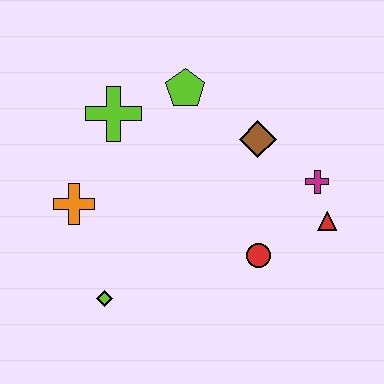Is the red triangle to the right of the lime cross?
Yes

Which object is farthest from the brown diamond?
The lime diamond is farthest from the brown diamond.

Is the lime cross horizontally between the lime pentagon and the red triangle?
No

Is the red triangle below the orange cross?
Yes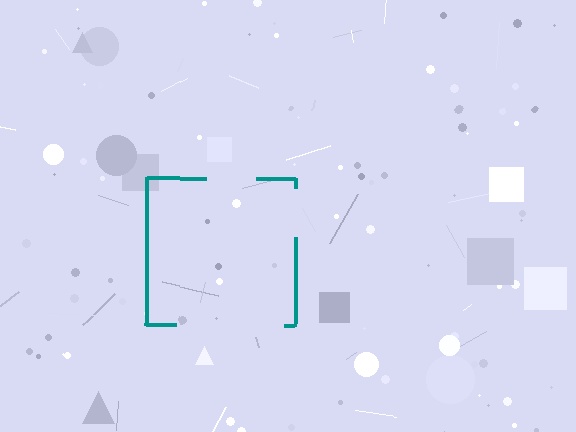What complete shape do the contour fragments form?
The contour fragments form a square.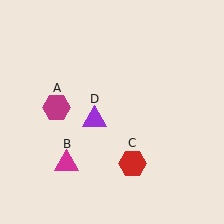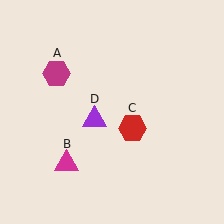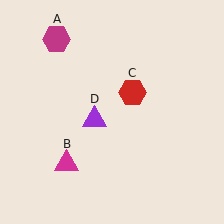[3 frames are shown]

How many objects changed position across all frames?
2 objects changed position: magenta hexagon (object A), red hexagon (object C).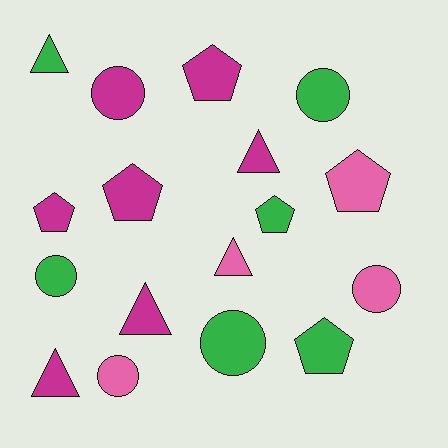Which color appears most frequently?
Magenta, with 7 objects.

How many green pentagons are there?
There are 2 green pentagons.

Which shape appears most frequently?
Circle, with 6 objects.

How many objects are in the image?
There are 17 objects.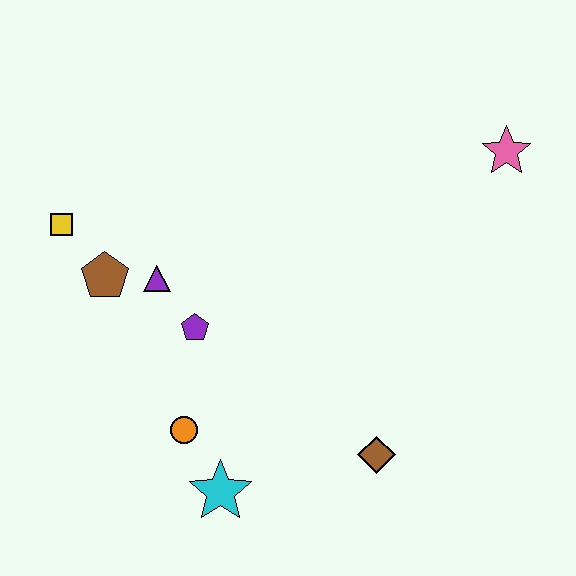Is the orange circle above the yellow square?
No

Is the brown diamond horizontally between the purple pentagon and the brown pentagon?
No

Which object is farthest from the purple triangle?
The pink star is farthest from the purple triangle.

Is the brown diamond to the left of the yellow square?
No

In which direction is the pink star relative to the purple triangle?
The pink star is to the right of the purple triangle.